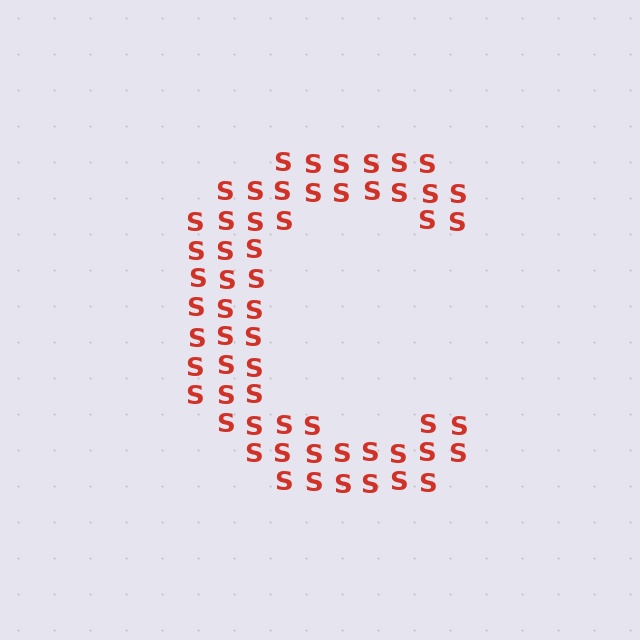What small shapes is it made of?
It is made of small letter S's.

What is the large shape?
The large shape is the letter C.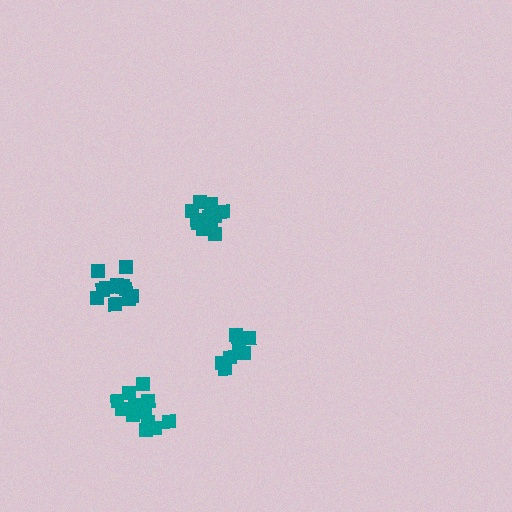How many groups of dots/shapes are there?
There are 4 groups.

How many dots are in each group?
Group 1: 7 dots, Group 2: 13 dots, Group 3: 11 dots, Group 4: 12 dots (43 total).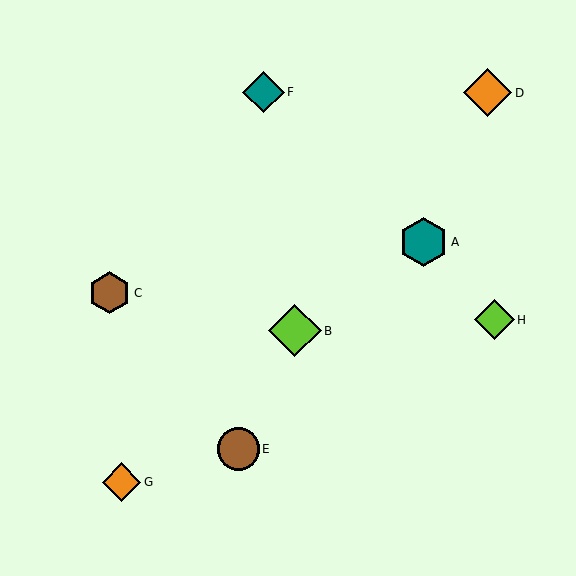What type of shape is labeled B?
Shape B is a lime diamond.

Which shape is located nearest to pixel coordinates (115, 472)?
The orange diamond (labeled G) at (121, 482) is nearest to that location.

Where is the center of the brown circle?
The center of the brown circle is at (238, 449).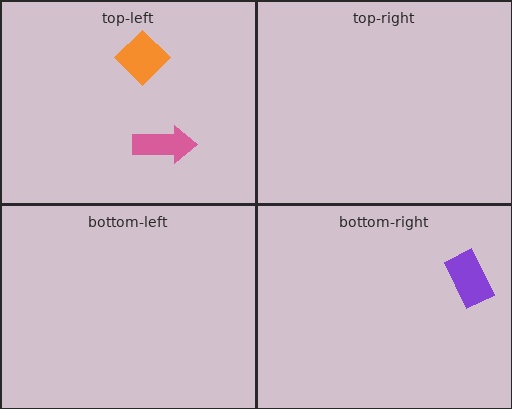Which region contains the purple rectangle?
The bottom-right region.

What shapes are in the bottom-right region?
The purple rectangle.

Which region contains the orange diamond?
The top-left region.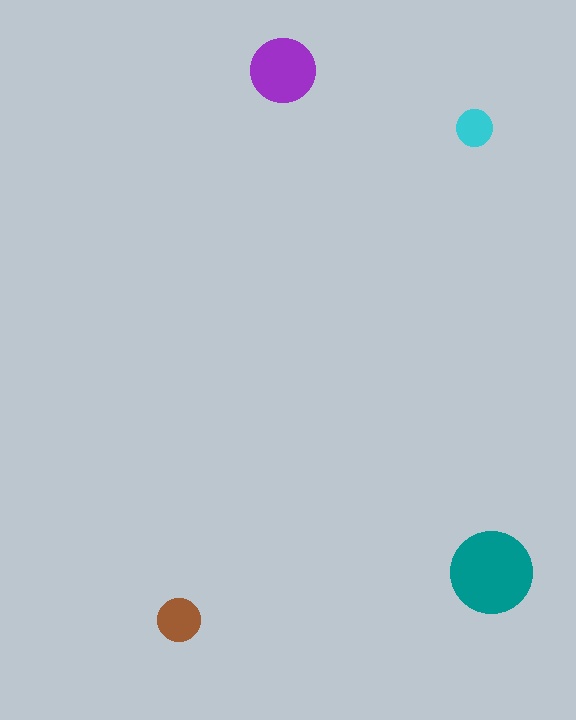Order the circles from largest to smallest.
the teal one, the purple one, the brown one, the cyan one.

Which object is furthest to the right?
The teal circle is rightmost.